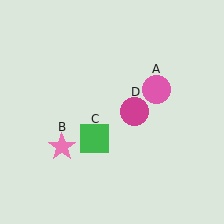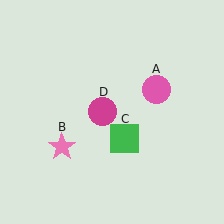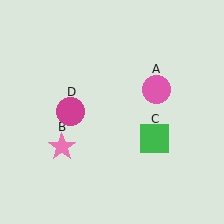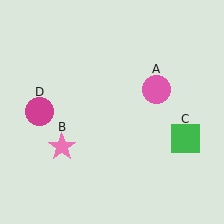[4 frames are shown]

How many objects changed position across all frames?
2 objects changed position: green square (object C), magenta circle (object D).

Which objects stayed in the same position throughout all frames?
Pink circle (object A) and pink star (object B) remained stationary.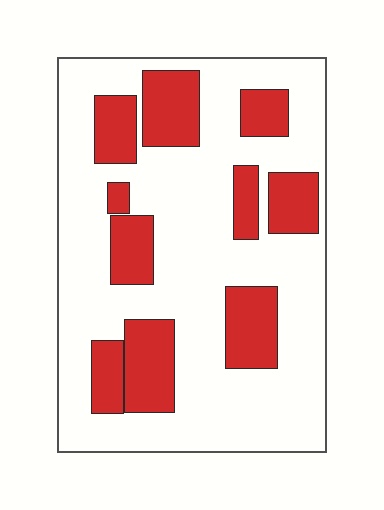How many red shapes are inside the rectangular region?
10.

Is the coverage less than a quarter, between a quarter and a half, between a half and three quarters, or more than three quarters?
Between a quarter and a half.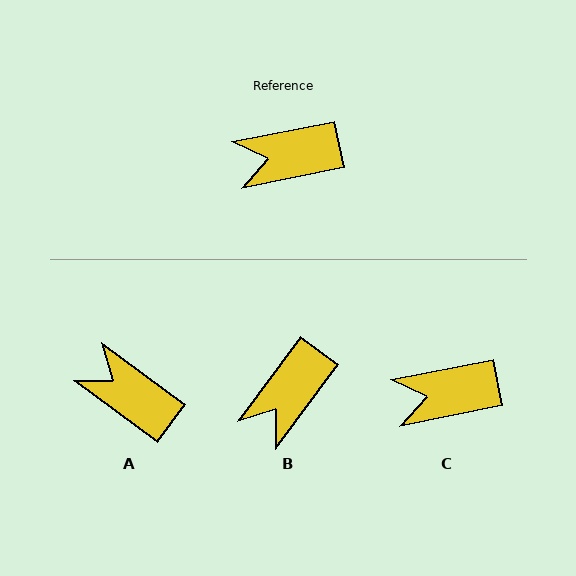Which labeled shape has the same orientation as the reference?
C.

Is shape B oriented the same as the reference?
No, it is off by about 42 degrees.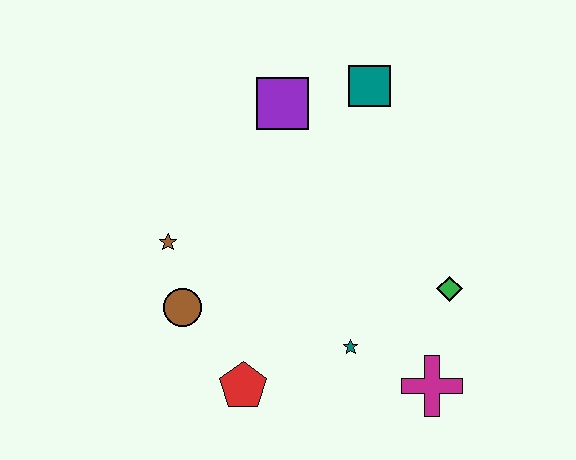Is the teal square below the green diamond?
No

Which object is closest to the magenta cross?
The teal star is closest to the magenta cross.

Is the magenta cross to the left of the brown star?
No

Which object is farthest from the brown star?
The magenta cross is farthest from the brown star.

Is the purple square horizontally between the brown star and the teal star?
Yes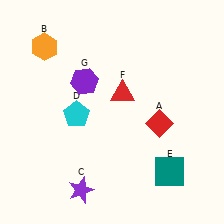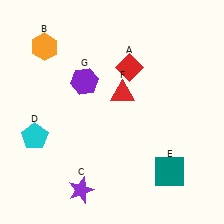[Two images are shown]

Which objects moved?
The objects that moved are: the red diamond (A), the cyan pentagon (D).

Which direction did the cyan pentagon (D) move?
The cyan pentagon (D) moved left.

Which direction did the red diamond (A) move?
The red diamond (A) moved up.